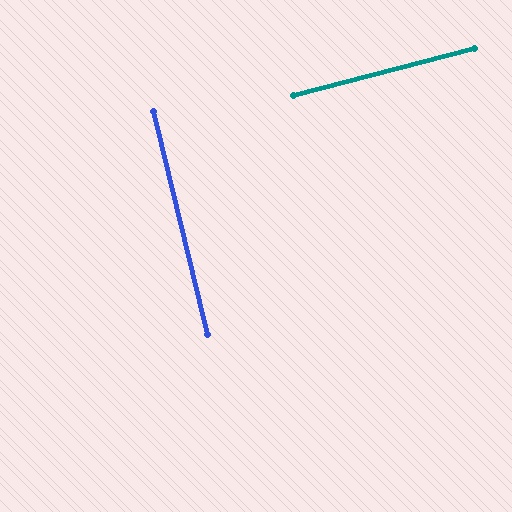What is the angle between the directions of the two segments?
Approximately 89 degrees.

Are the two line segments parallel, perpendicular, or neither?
Perpendicular — they meet at approximately 89°.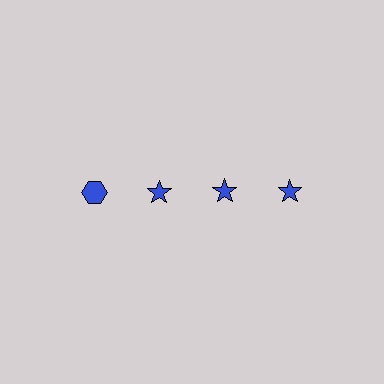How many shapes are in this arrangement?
There are 4 shapes arranged in a grid pattern.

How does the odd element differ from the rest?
It has a different shape: hexagon instead of star.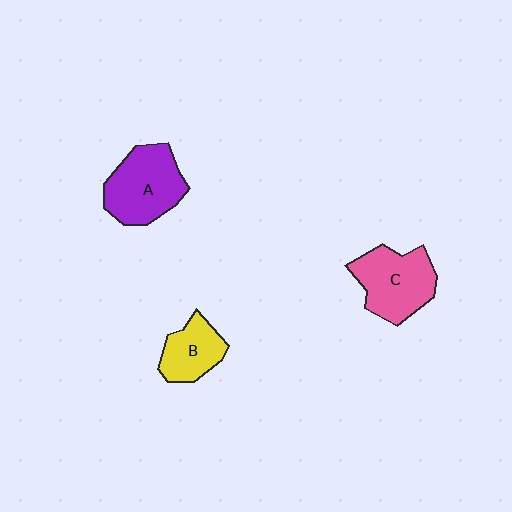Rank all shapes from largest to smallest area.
From largest to smallest: A (purple), C (pink), B (yellow).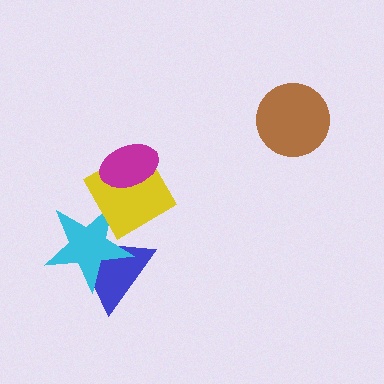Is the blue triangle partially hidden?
Yes, it is partially covered by another shape.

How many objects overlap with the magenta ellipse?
1 object overlaps with the magenta ellipse.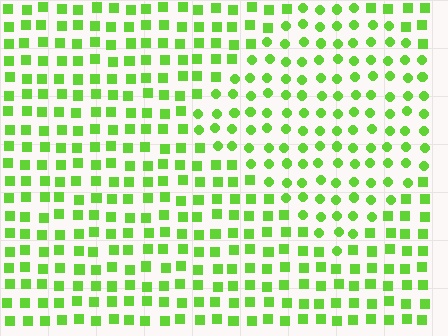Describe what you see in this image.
The image is filled with small lime elements arranged in a uniform grid. A diamond-shaped region contains circles, while the surrounding area contains squares. The boundary is defined purely by the change in element shape.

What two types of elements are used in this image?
The image uses circles inside the diamond region and squares outside it.